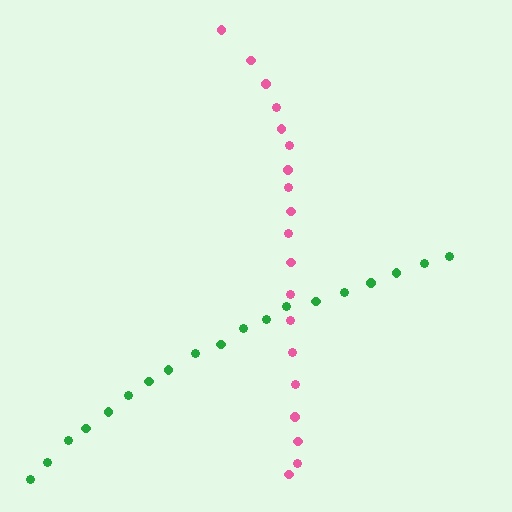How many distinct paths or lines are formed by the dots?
There are 2 distinct paths.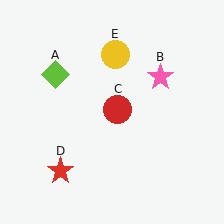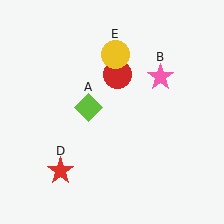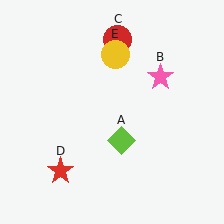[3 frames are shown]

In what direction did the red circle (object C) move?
The red circle (object C) moved up.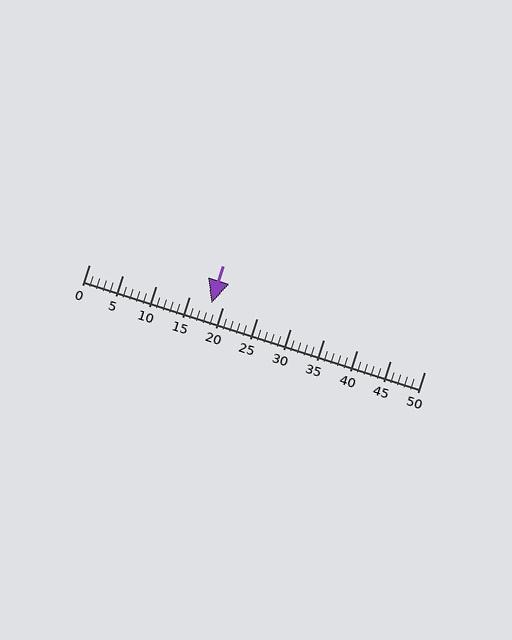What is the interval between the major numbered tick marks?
The major tick marks are spaced 5 units apart.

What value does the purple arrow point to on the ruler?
The purple arrow points to approximately 18.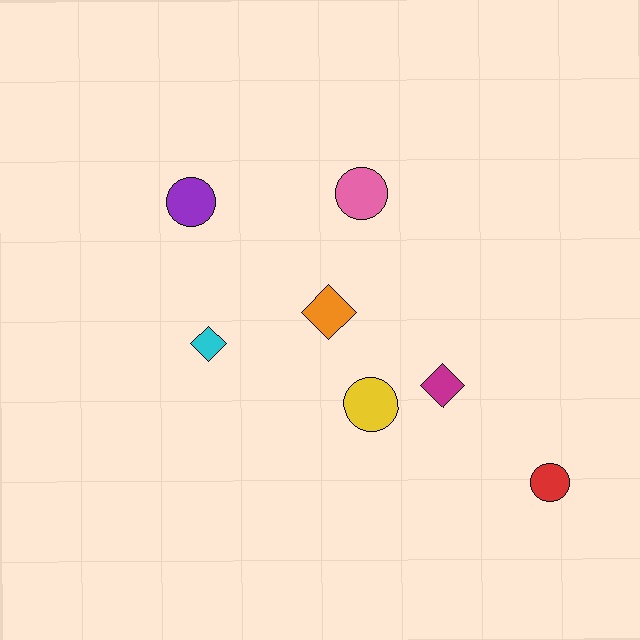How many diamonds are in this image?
There are 3 diamonds.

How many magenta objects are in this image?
There is 1 magenta object.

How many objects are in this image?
There are 7 objects.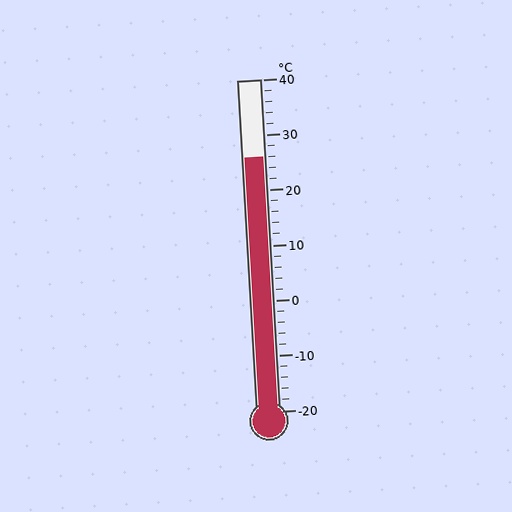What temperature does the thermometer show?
The thermometer shows approximately 26°C.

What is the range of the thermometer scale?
The thermometer scale ranges from -20°C to 40°C.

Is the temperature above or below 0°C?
The temperature is above 0°C.